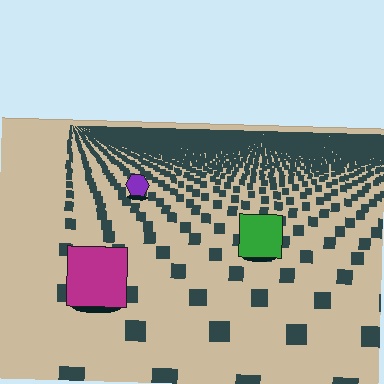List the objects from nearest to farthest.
From nearest to farthest: the magenta square, the green square, the purple hexagon.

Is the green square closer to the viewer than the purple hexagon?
Yes. The green square is closer — you can tell from the texture gradient: the ground texture is coarser near it.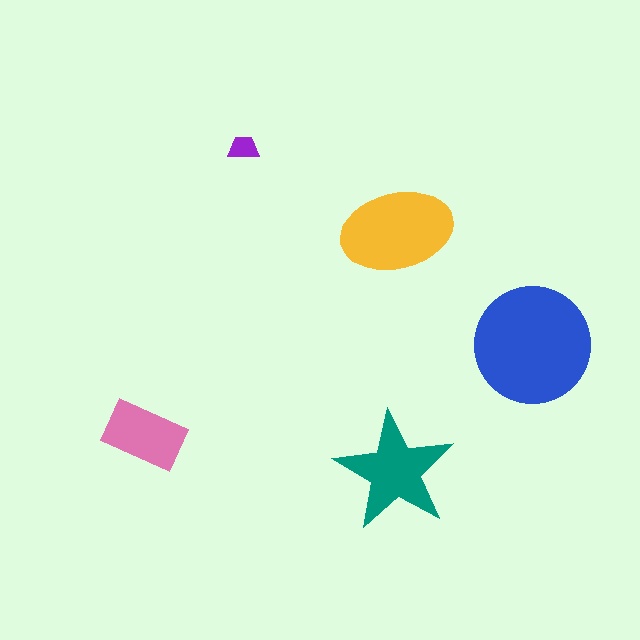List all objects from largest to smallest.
The blue circle, the yellow ellipse, the teal star, the pink rectangle, the purple trapezoid.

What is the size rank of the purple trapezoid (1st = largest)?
5th.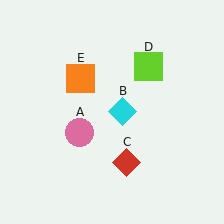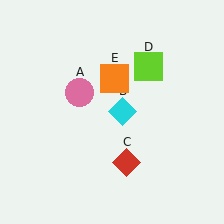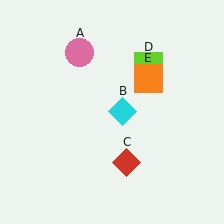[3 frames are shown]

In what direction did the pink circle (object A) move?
The pink circle (object A) moved up.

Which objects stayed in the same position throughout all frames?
Cyan diamond (object B) and red diamond (object C) and lime square (object D) remained stationary.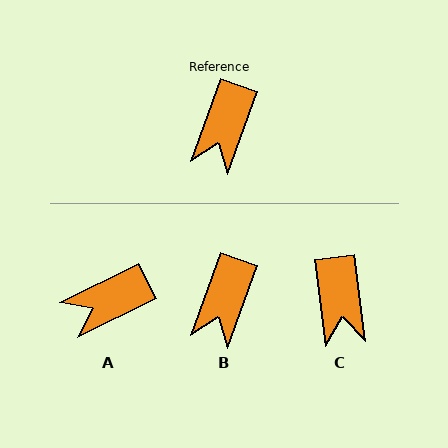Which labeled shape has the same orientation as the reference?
B.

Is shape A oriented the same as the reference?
No, it is off by about 44 degrees.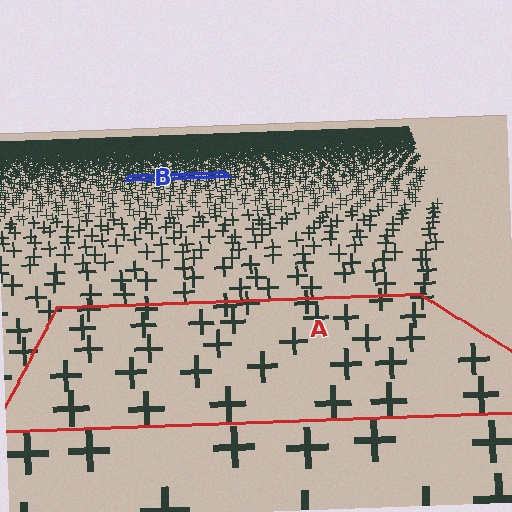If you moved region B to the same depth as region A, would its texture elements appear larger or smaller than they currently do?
They would appear larger. At a closer depth, the same texture elements are projected at a bigger on-screen size.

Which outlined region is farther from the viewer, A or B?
Region B is farther from the viewer — the texture elements inside it appear smaller and more densely packed.